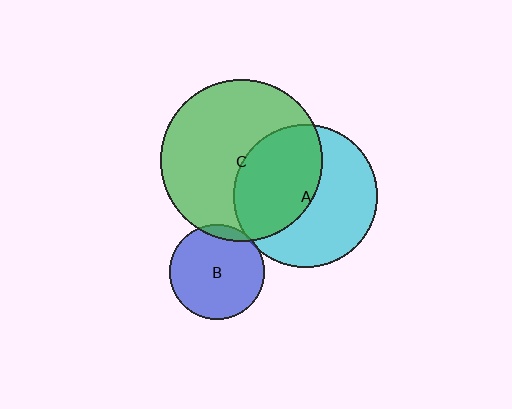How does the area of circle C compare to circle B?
Approximately 2.9 times.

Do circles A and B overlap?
Yes.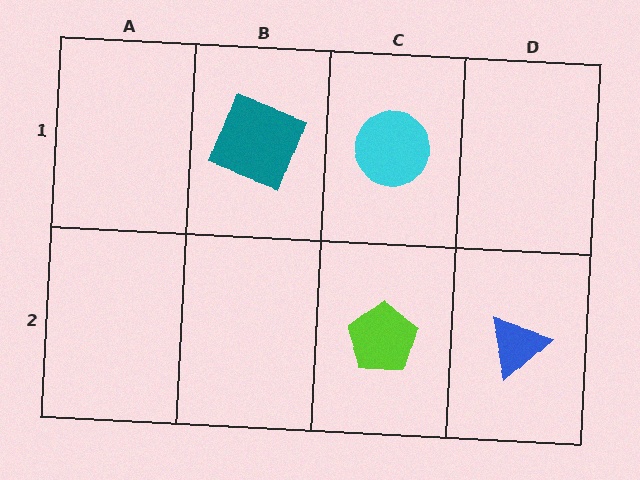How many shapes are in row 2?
2 shapes.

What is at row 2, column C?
A lime pentagon.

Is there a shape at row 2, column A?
No, that cell is empty.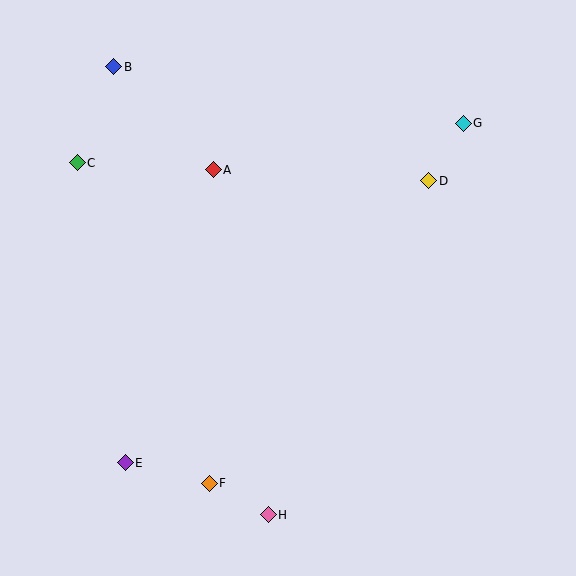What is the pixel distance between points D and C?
The distance between D and C is 352 pixels.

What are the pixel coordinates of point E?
Point E is at (125, 463).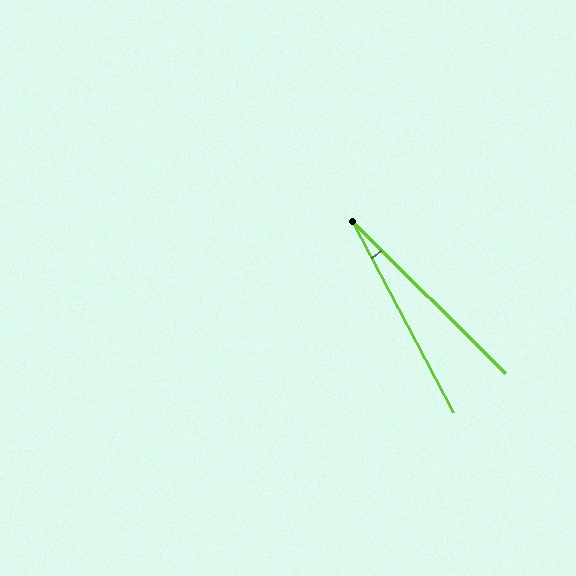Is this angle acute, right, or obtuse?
It is acute.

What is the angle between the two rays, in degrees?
Approximately 18 degrees.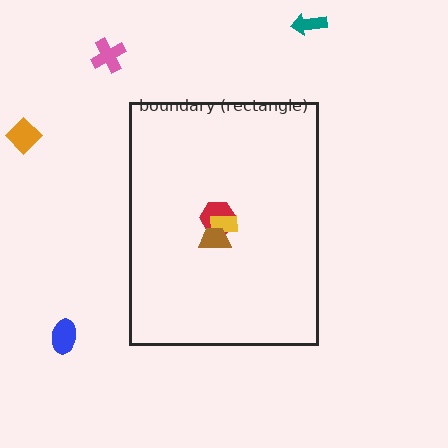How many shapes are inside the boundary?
3 inside, 4 outside.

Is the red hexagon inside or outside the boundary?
Inside.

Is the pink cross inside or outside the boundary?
Outside.